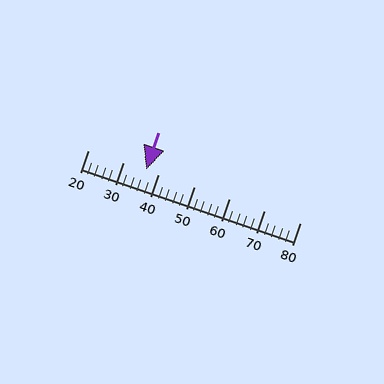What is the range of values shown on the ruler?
The ruler shows values from 20 to 80.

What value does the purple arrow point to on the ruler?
The purple arrow points to approximately 37.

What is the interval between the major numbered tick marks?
The major tick marks are spaced 10 units apart.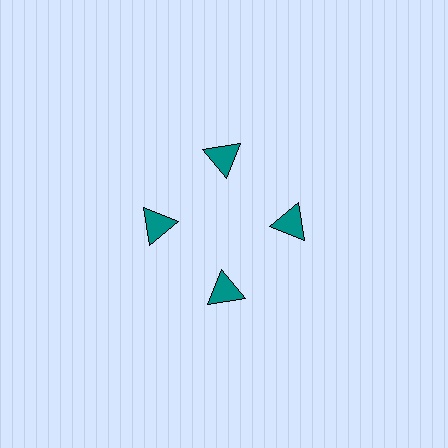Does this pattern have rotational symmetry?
Yes, this pattern has 4-fold rotational symmetry. It looks the same after rotating 90 degrees around the center.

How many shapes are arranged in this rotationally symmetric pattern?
There are 4 shapes, arranged in 4 groups of 1.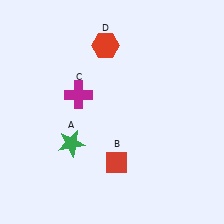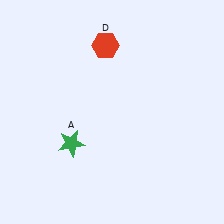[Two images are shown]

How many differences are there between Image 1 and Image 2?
There are 2 differences between the two images.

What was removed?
The magenta cross (C), the red diamond (B) were removed in Image 2.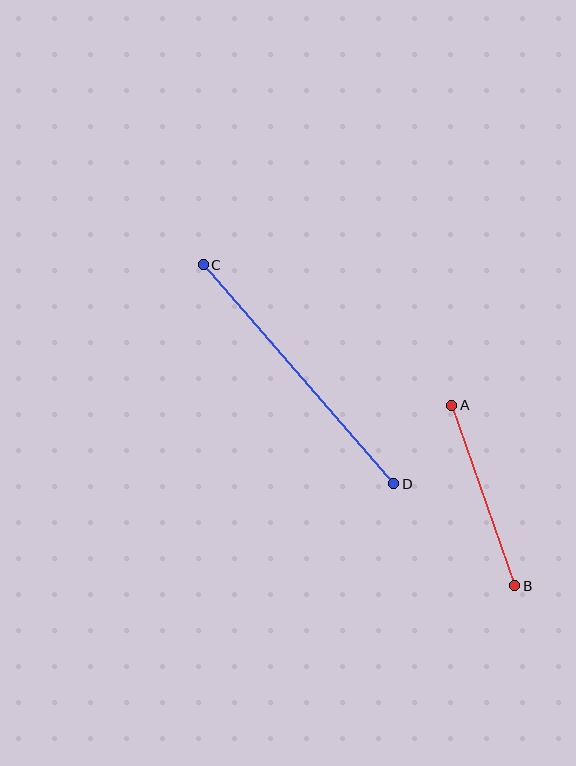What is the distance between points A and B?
The distance is approximately 191 pixels.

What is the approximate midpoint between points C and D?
The midpoint is at approximately (299, 374) pixels.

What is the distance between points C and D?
The distance is approximately 290 pixels.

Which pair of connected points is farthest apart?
Points C and D are farthest apart.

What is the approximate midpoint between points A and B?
The midpoint is at approximately (483, 496) pixels.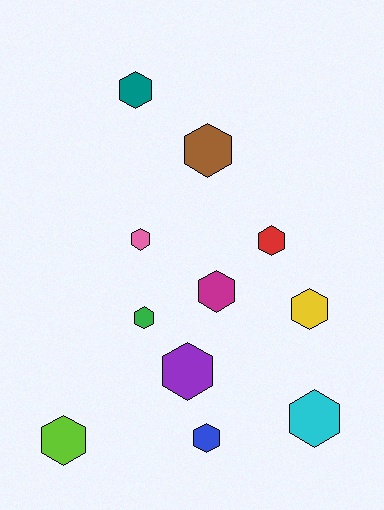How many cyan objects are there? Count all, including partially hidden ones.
There is 1 cyan object.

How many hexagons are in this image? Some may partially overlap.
There are 11 hexagons.